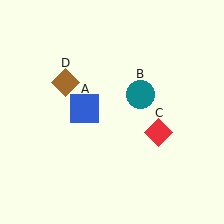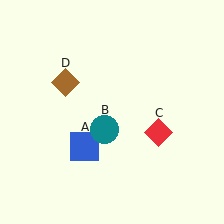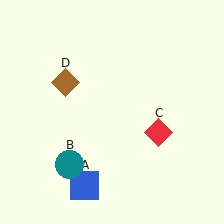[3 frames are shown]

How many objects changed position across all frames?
2 objects changed position: blue square (object A), teal circle (object B).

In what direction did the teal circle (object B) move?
The teal circle (object B) moved down and to the left.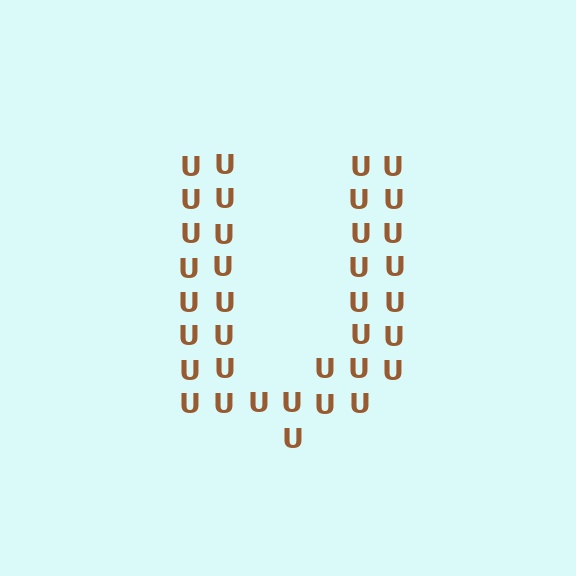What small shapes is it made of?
It is made of small letter U's.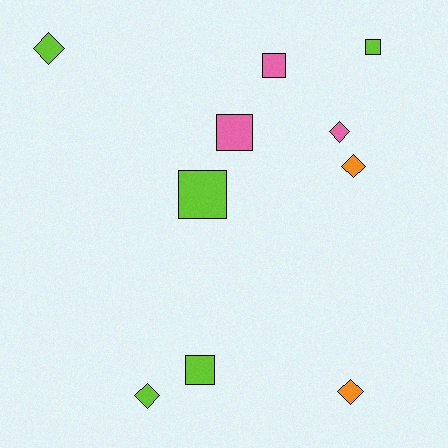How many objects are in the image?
There are 10 objects.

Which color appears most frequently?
Lime, with 5 objects.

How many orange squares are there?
There are no orange squares.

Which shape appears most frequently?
Diamond, with 5 objects.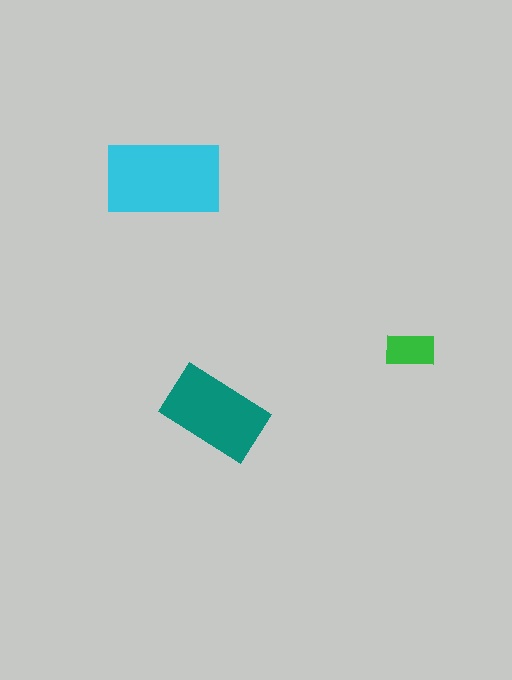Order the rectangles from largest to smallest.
the cyan one, the teal one, the green one.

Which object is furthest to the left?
The cyan rectangle is leftmost.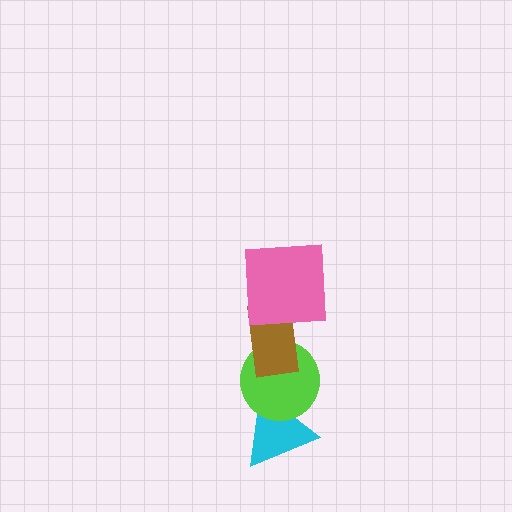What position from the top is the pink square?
The pink square is 1st from the top.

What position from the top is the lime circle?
The lime circle is 3rd from the top.